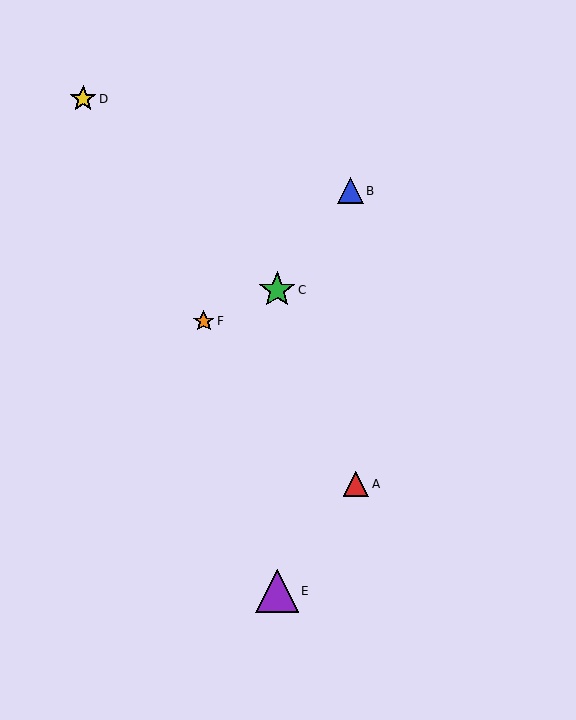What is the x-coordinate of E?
Object E is at x≈277.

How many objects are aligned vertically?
2 objects (C, E) are aligned vertically.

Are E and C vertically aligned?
Yes, both are at x≈277.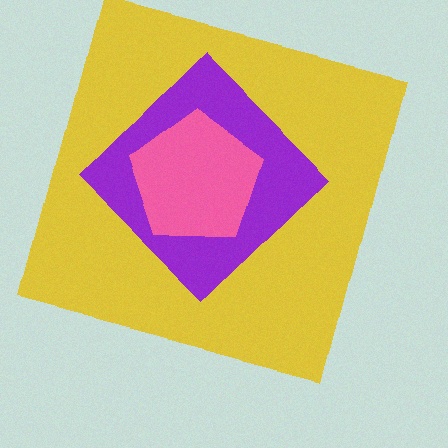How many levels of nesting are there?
3.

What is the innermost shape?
The pink pentagon.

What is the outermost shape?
The yellow square.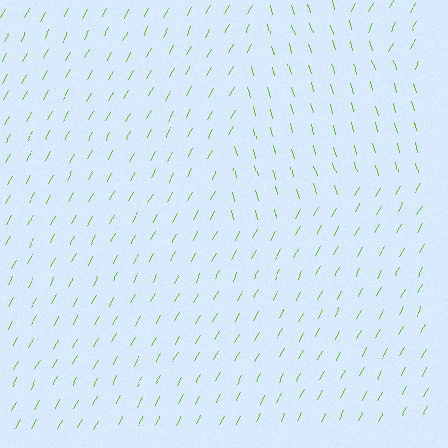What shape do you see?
I see a triangle.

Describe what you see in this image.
The image is filled with small lime line segments. A triangle region in the image has lines oriented differently from the surrounding lines, creating a visible texture boundary.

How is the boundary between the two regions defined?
The boundary is defined purely by a change in line orientation (approximately 45 degrees difference). All lines are the same color and thickness.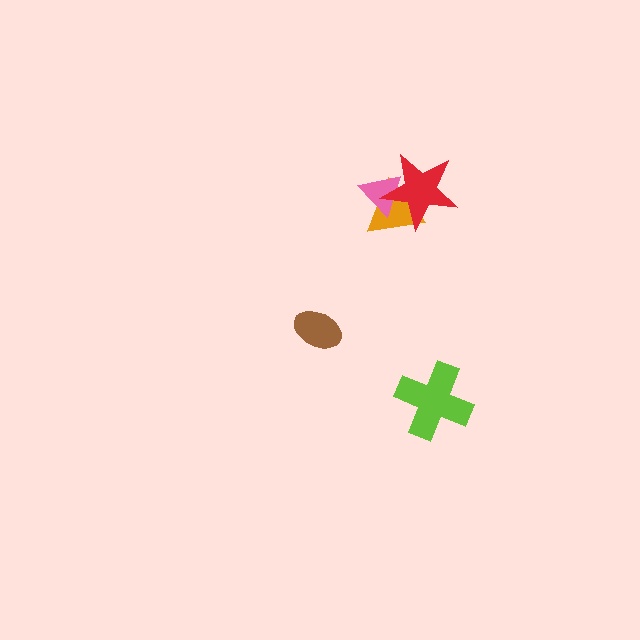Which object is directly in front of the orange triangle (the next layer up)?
The pink triangle is directly in front of the orange triangle.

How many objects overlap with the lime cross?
0 objects overlap with the lime cross.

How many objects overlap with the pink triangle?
2 objects overlap with the pink triangle.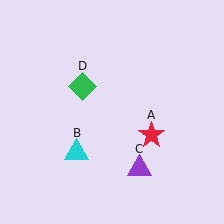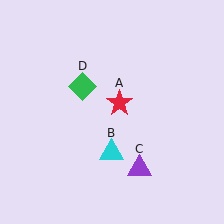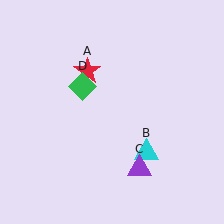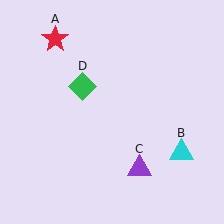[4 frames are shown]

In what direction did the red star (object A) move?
The red star (object A) moved up and to the left.